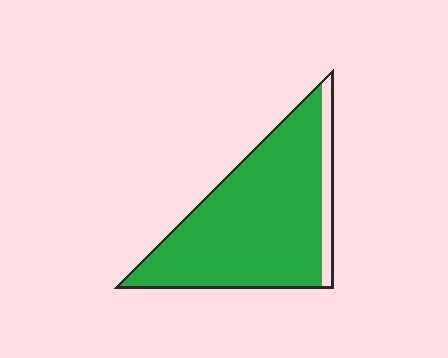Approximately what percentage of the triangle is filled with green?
Approximately 90%.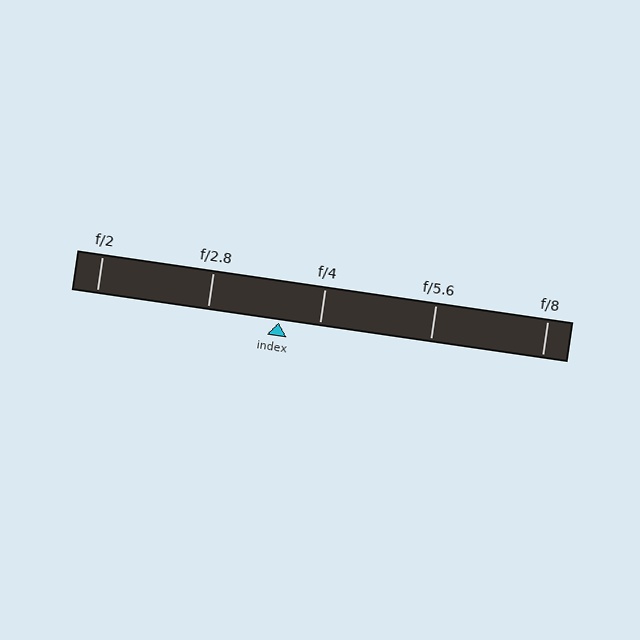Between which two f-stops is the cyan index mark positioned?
The index mark is between f/2.8 and f/4.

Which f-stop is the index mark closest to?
The index mark is closest to f/4.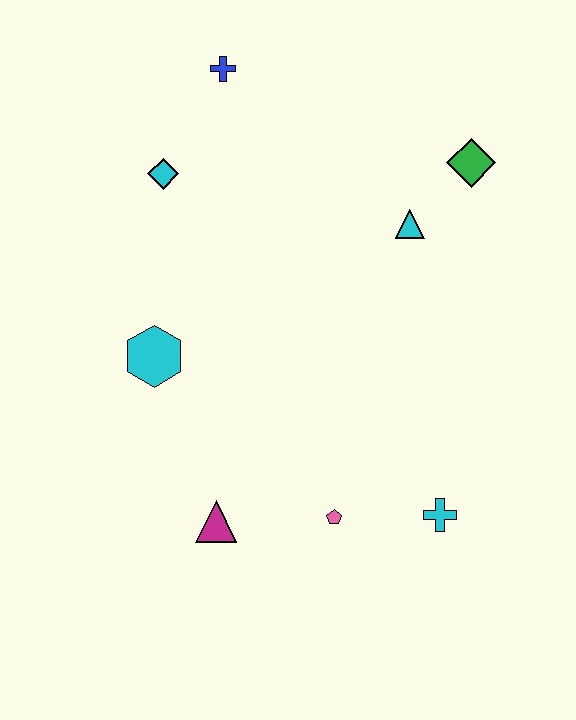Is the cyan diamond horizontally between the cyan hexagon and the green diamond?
Yes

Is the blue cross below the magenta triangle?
No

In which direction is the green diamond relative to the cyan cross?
The green diamond is above the cyan cross.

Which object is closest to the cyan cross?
The pink pentagon is closest to the cyan cross.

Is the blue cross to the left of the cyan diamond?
No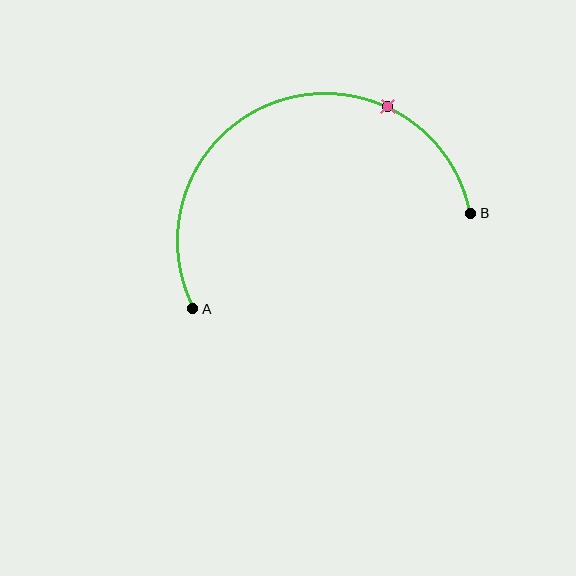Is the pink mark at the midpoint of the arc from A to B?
No. The pink mark lies on the arc but is closer to endpoint B. The arc midpoint would be at the point on the curve equidistant along the arc from both A and B.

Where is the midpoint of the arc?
The arc midpoint is the point on the curve farthest from the straight line joining A and B. It sits above that line.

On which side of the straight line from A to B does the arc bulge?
The arc bulges above the straight line connecting A and B.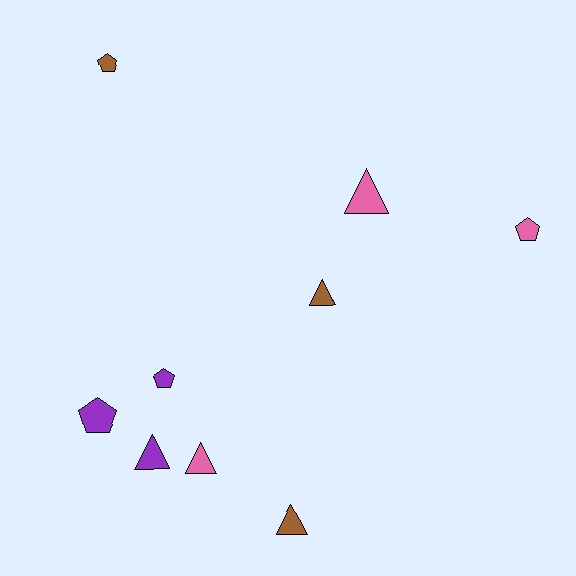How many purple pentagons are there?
There are 2 purple pentagons.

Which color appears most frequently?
Pink, with 3 objects.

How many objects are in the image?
There are 9 objects.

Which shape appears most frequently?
Triangle, with 5 objects.